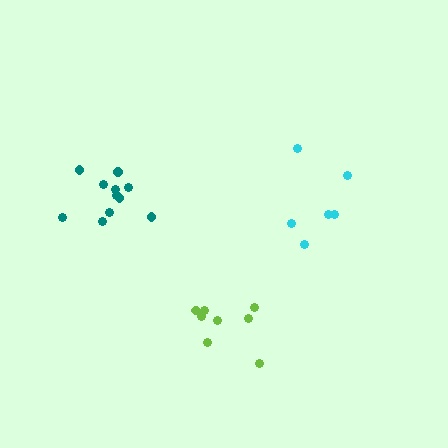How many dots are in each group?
Group 1: 8 dots, Group 2: 6 dots, Group 3: 11 dots (25 total).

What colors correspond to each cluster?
The clusters are colored: lime, cyan, teal.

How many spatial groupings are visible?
There are 3 spatial groupings.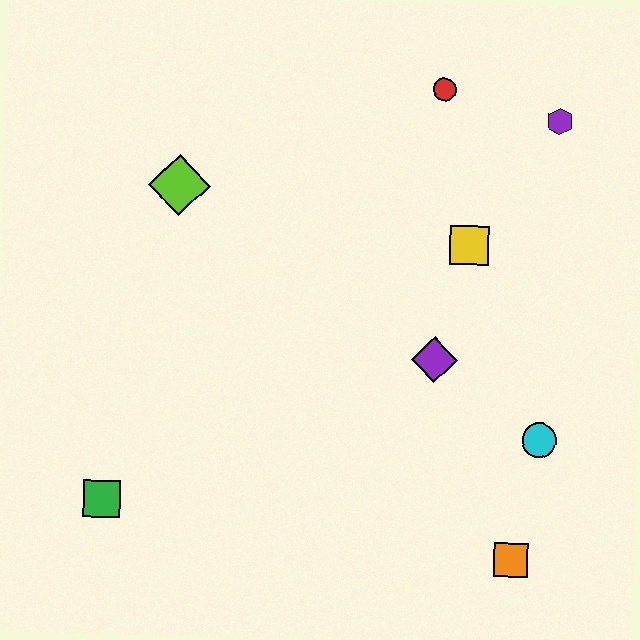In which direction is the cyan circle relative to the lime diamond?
The cyan circle is to the right of the lime diamond.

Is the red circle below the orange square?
No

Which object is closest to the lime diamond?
The red circle is closest to the lime diamond.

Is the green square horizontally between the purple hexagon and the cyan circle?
No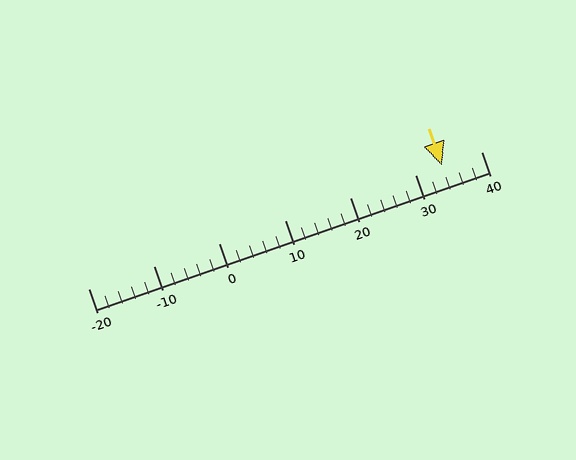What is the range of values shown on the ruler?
The ruler shows values from -20 to 40.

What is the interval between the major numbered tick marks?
The major tick marks are spaced 10 units apart.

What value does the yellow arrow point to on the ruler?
The yellow arrow points to approximately 34.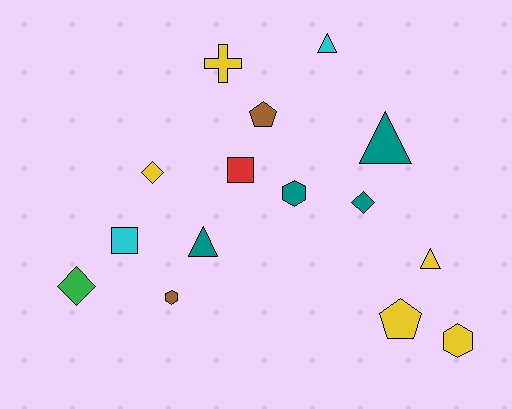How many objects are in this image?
There are 15 objects.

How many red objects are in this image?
There is 1 red object.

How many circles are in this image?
There are no circles.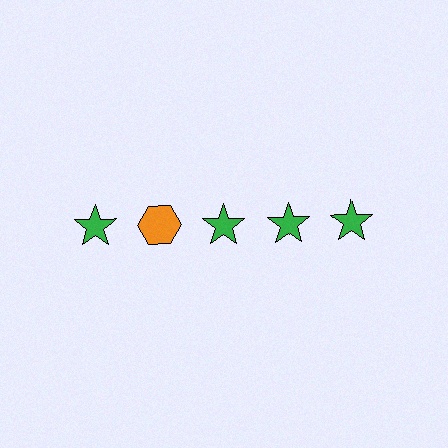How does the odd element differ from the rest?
It differs in both color (orange instead of green) and shape (hexagon instead of star).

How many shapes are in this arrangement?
There are 5 shapes arranged in a grid pattern.